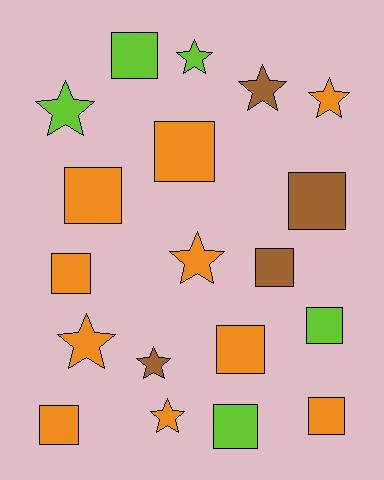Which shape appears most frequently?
Square, with 11 objects.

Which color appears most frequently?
Orange, with 10 objects.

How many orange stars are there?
There are 4 orange stars.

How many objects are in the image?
There are 19 objects.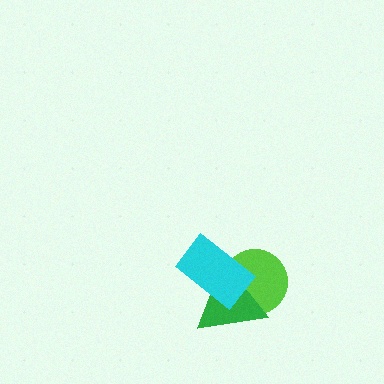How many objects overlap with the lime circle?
2 objects overlap with the lime circle.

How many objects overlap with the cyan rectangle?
2 objects overlap with the cyan rectangle.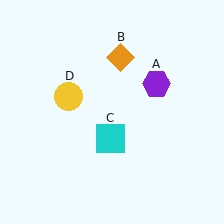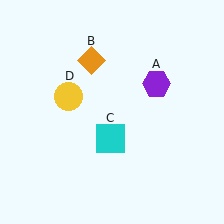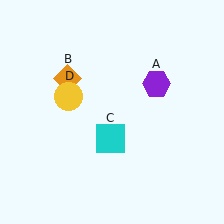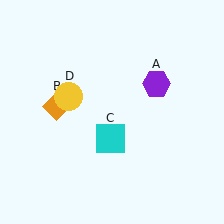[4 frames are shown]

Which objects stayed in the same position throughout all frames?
Purple hexagon (object A) and cyan square (object C) and yellow circle (object D) remained stationary.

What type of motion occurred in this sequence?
The orange diamond (object B) rotated counterclockwise around the center of the scene.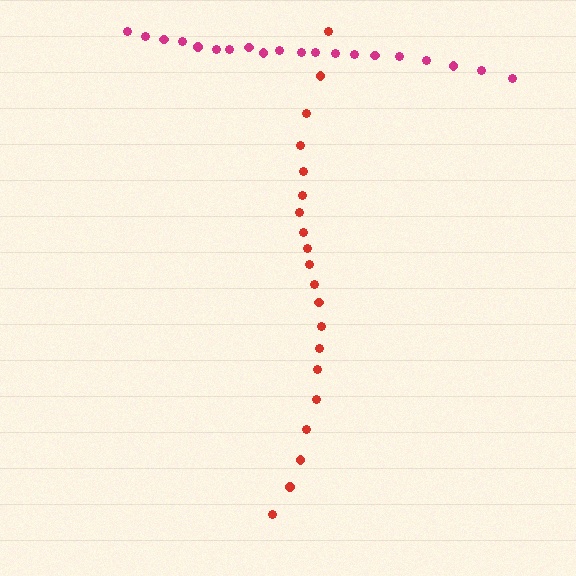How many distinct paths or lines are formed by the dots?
There are 2 distinct paths.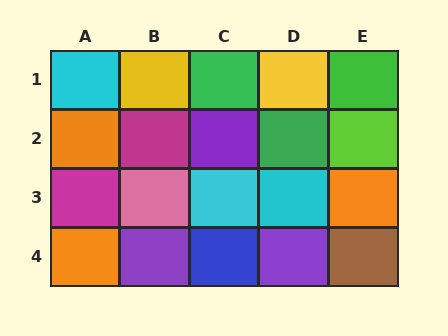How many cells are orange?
3 cells are orange.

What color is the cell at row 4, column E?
Brown.